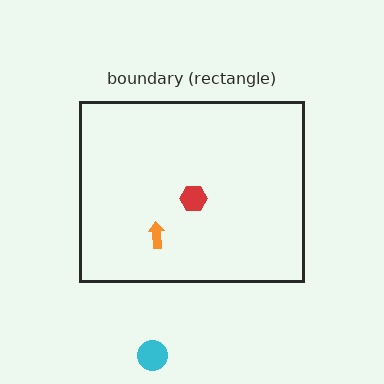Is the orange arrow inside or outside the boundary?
Inside.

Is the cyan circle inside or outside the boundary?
Outside.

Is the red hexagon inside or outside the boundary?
Inside.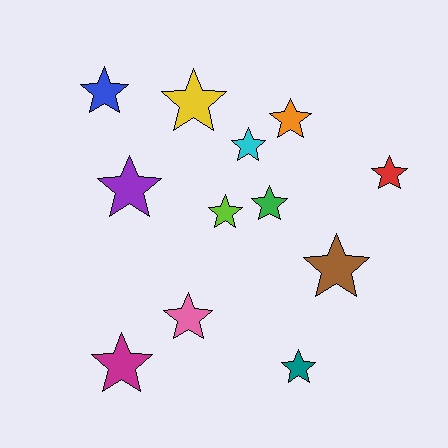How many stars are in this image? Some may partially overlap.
There are 12 stars.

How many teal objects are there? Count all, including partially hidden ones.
There is 1 teal object.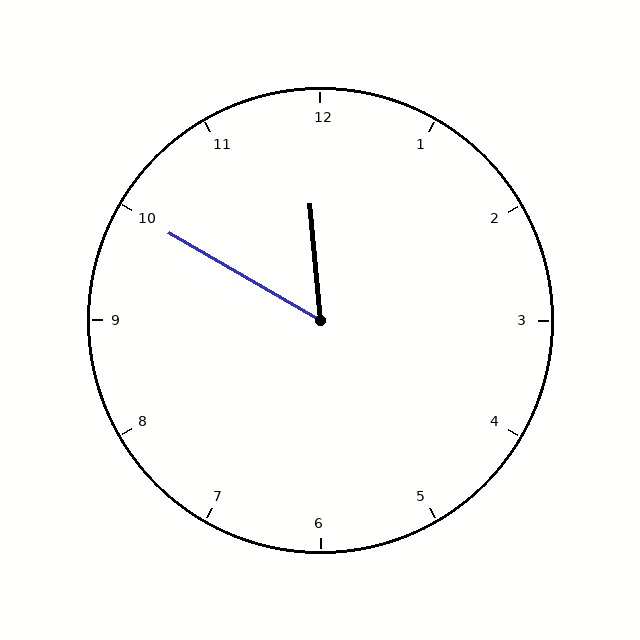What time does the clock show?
11:50.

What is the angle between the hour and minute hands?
Approximately 55 degrees.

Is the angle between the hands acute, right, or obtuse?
It is acute.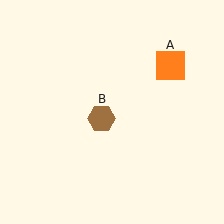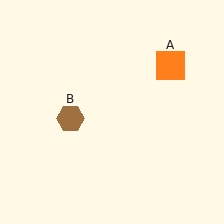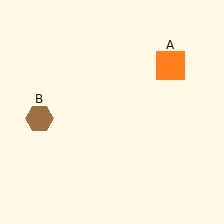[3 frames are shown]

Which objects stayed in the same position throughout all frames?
Orange square (object A) remained stationary.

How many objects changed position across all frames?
1 object changed position: brown hexagon (object B).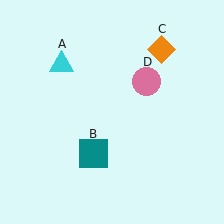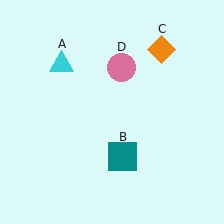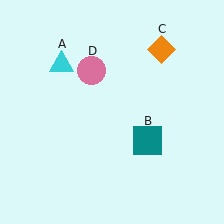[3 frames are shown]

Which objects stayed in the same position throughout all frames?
Cyan triangle (object A) and orange diamond (object C) remained stationary.